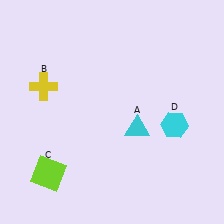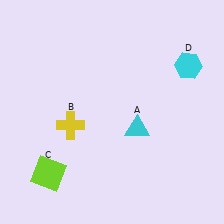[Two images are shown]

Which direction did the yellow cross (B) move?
The yellow cross (B) moved down.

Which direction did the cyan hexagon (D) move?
The cyan hexagon (D) moved up.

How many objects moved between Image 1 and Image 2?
2 objects moved between the two images.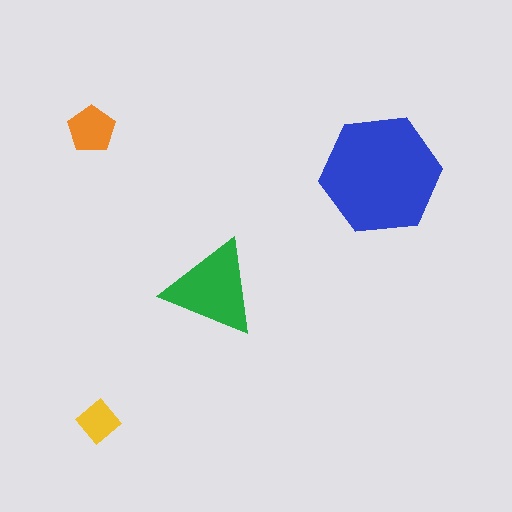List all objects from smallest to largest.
The yellow diamond, the orange pentagon, the green triangle, the blue hexagon.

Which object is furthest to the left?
The orange pentagon is leftmost.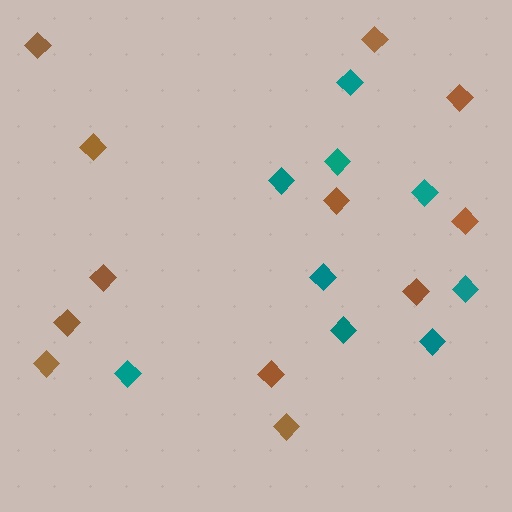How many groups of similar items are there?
There are 2 groups: one group of teal diamonds (9) and one group of brown diamonds (12).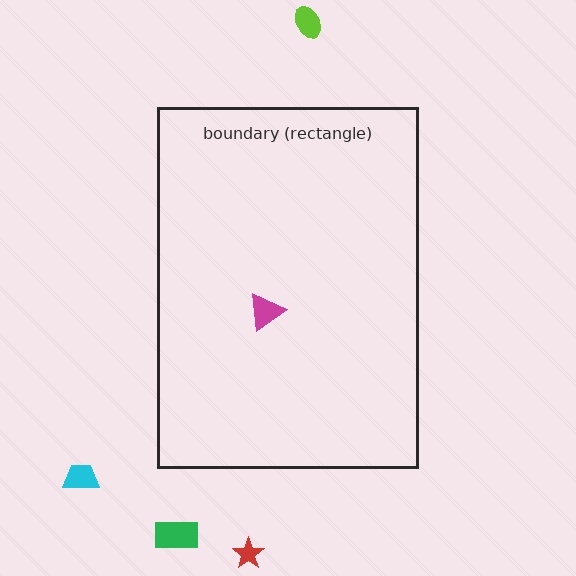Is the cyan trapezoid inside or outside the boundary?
Outside.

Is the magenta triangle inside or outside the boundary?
Inside.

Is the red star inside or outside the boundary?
Outside.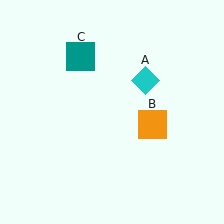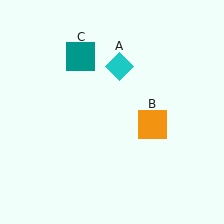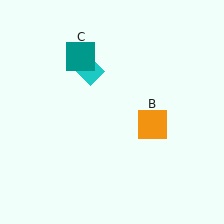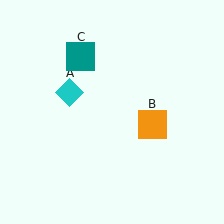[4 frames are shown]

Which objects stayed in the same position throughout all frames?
Orange square (object B) and teal square (object C) remained stationary.